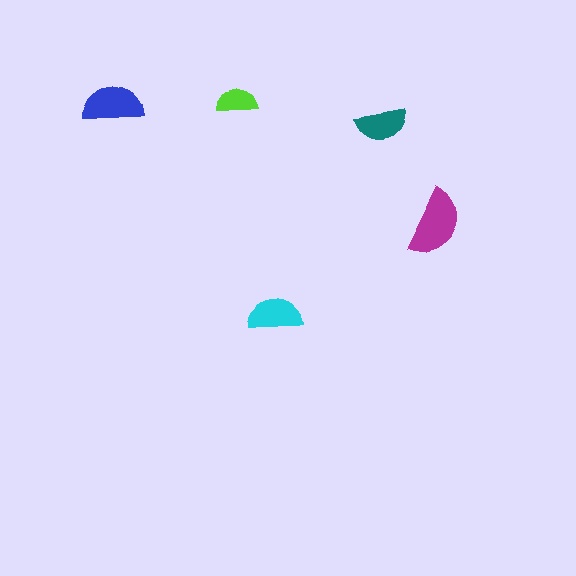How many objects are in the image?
There are 5 objects in the image.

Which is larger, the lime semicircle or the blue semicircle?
The blue one.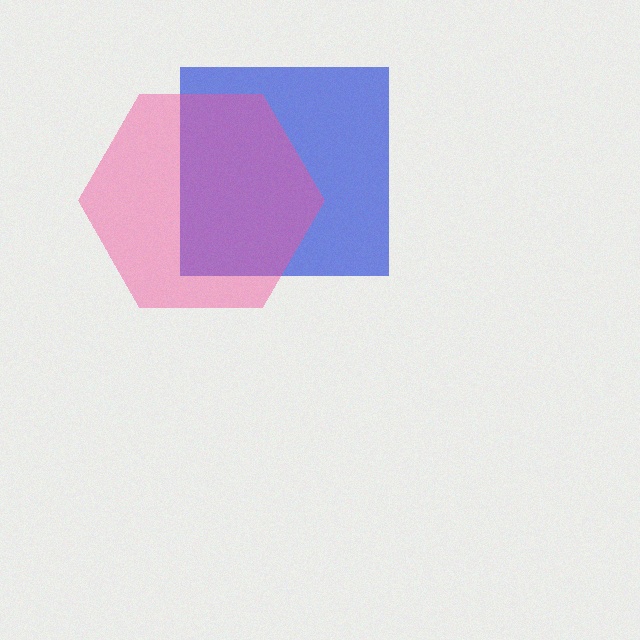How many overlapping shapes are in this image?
There are 2 overlapping shapes in the image.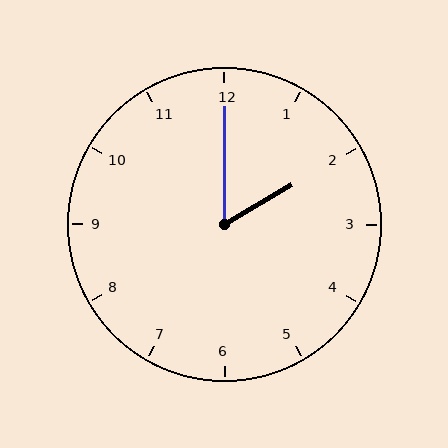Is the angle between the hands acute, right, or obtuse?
It is acute.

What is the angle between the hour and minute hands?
Approximately 60 degrees.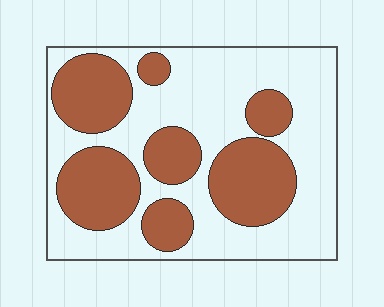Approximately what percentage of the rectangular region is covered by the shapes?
Approximately 40%.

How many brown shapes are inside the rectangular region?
7.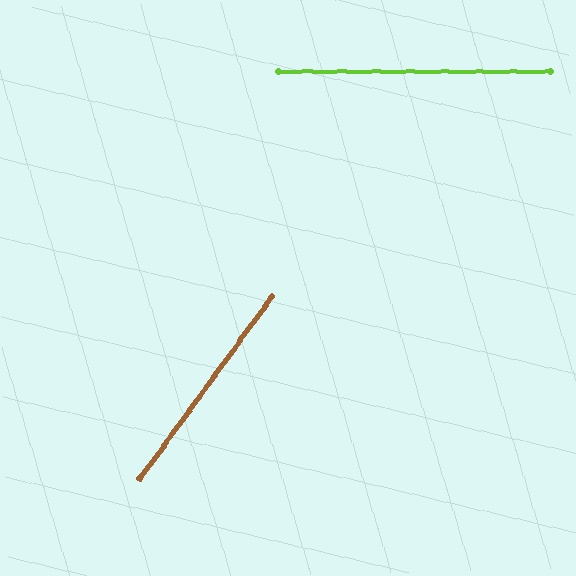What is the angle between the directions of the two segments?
Approximately 54 degrees.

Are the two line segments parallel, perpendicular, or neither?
Neither parallel nor perpendicular — they differ by about 54°.